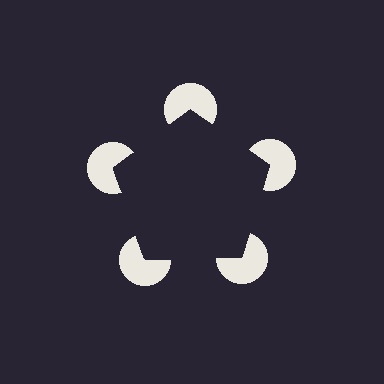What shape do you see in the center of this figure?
An illusory pentagon — its edges are inferred from the aligned wedge cuts in the pac-man discs, not physically drawn.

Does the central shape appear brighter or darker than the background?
It typically appears slightly darker than the background, even though no actual brightness change is drawn.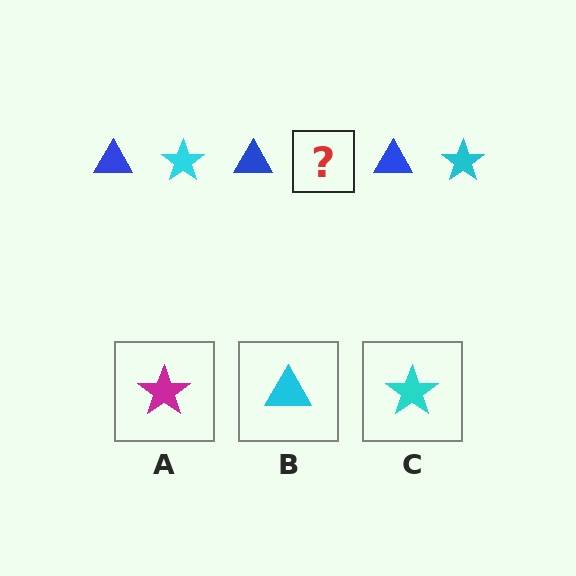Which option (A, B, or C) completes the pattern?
C.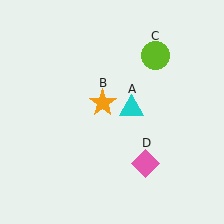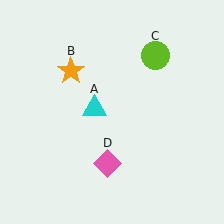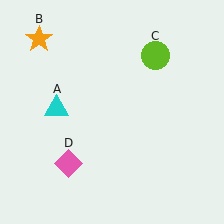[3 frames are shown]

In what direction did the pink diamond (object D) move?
The pink diamond (object D) moved left.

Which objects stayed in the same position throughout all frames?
Lime circle (object C) remained stationary.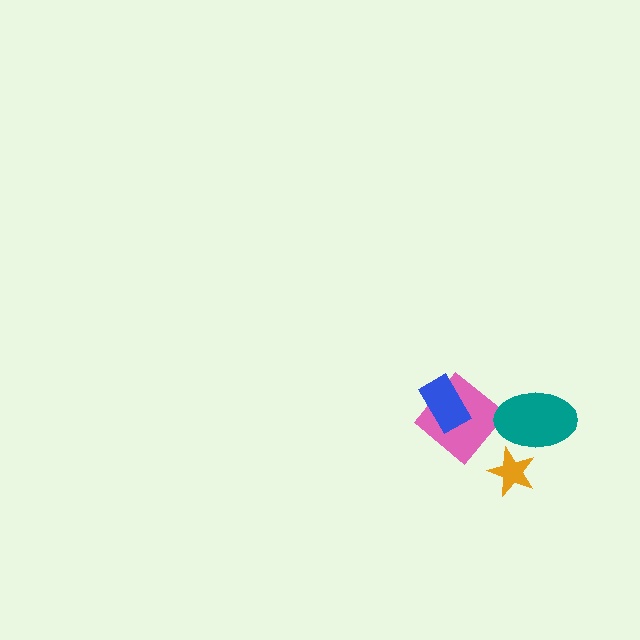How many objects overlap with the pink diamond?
1 object overlaps with the pink diamond.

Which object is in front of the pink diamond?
The blue rectangle is in front of the pink diamond.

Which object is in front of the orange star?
The teal ellipse is in front of the orange star.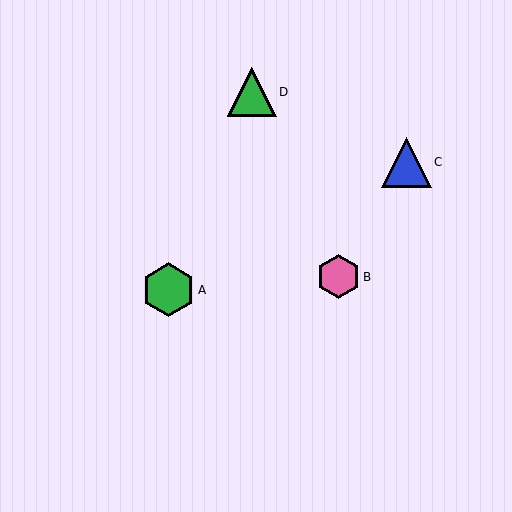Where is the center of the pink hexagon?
The center of the pink hexagon is at (339, 277).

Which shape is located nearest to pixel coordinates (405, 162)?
The blue triangle (labeled C) at (406, 162) is nearest to that location.